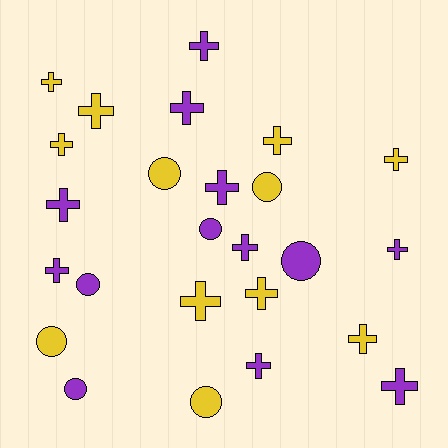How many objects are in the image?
There are 25 objects.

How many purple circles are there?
There are 4 purple circles.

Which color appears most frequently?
Purple, with 13 objects.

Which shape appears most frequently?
Cross, with 17 objects.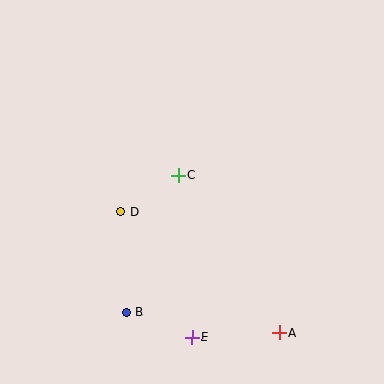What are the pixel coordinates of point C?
Point C is at (178, 175).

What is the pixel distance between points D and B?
The distance between D and B is 101 pixels.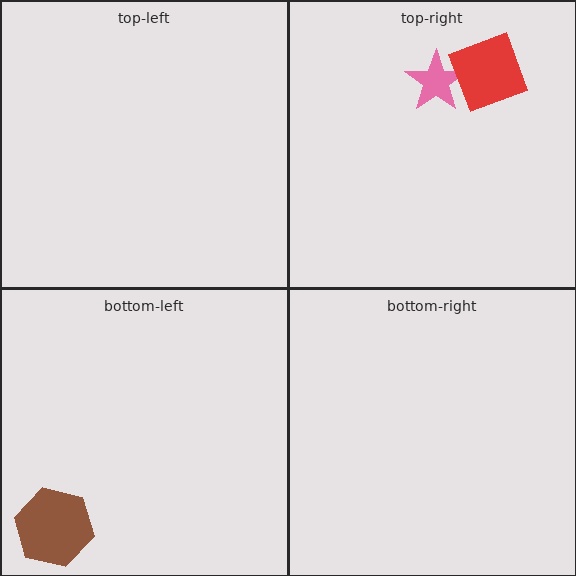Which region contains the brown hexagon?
The bottom-left region.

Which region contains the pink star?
The top-right region.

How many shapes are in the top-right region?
2.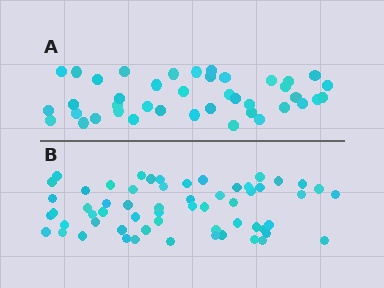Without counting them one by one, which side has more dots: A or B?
Region B (the bottom region) has more dots.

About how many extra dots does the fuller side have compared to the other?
Region B has approximately 20 more dots than region A.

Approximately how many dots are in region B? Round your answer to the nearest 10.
About 60 dots. (The exact count is 59, which rounds to 60.)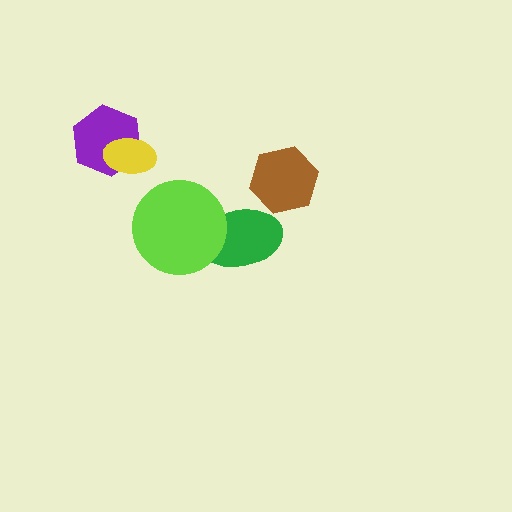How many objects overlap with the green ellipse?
1 object overlaps with the green ellipse.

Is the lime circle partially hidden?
No, no other shape covers it.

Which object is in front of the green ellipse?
The lime circle is in front of the green ellipse.